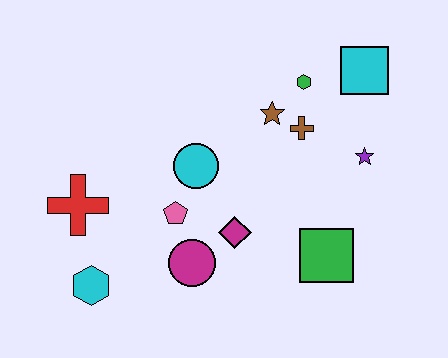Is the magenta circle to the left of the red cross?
No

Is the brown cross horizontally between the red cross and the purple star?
Yes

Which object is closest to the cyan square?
The green hexagon is closest to the cyan square.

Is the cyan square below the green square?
No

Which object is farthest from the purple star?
The cyan hexagon is farthest from the purple star.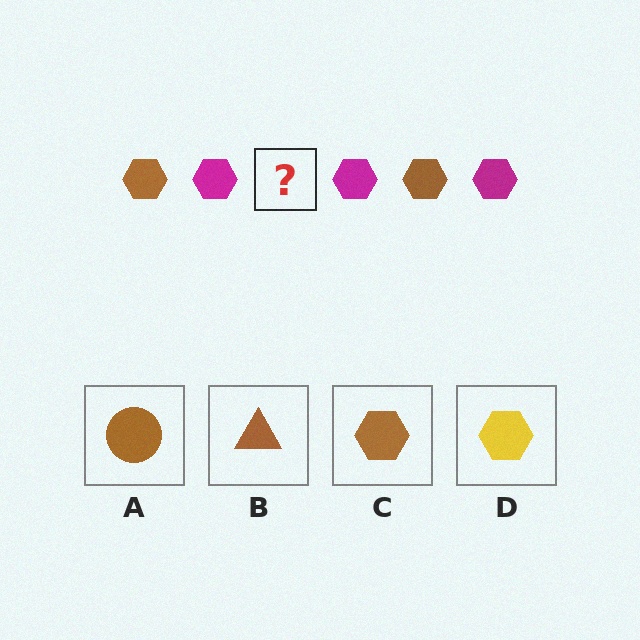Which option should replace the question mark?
Option C.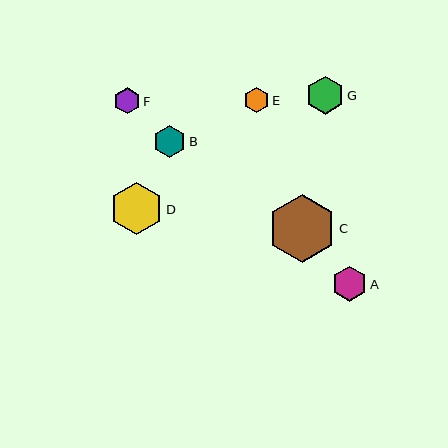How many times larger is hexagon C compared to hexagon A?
Hexagon C is approximately 1.9 times the size of hexagon A.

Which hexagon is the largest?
Hexagon C is the largest with a size of approximately 68 pixels.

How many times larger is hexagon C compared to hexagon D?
Hexagon C is approximately 1.3 times the size of hexagon D.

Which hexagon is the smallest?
Hexagon E is the smallest with a size of approximately 25 pixels.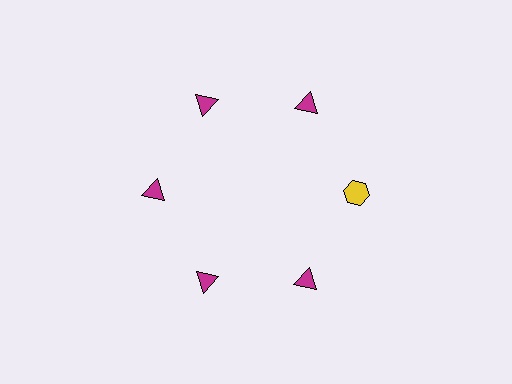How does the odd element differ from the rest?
It differs in both color (yellow instead of magenta) and shape (hexagon instead of triangle).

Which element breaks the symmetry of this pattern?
The yellow hexagon at roughly the 3 o'clock position breaks the symmetry. All other shapes are magenta triangles.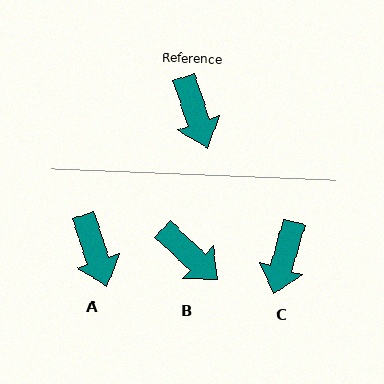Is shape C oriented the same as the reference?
No, it is off by about 35 degrees.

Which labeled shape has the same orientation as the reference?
A.